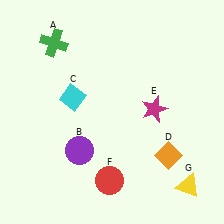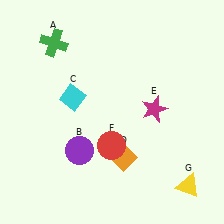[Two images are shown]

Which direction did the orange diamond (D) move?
The orange diamond (D) moved left.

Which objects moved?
The objects that moved are: the orange diamond (D), the red circle (F).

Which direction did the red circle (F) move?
The red circle (F) moved up.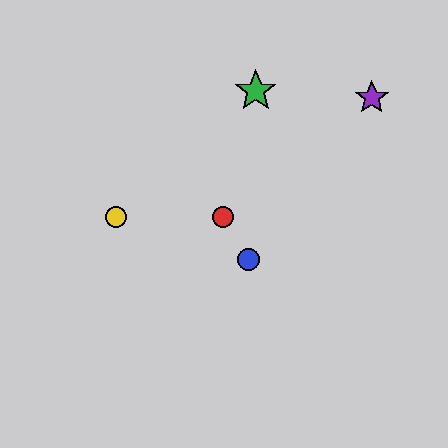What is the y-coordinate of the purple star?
The purple star is at y≈98.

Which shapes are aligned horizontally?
The red circle, the yellow circle are aligned horizontally.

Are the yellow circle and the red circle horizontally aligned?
Yes, both are at y≈217.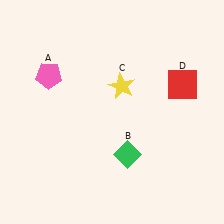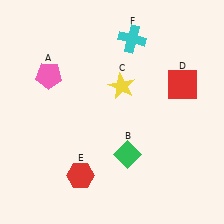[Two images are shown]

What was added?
A red hexagon (E), a cyan cross (F) were added in Image 2.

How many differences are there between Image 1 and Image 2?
There are 2 differences between the two images.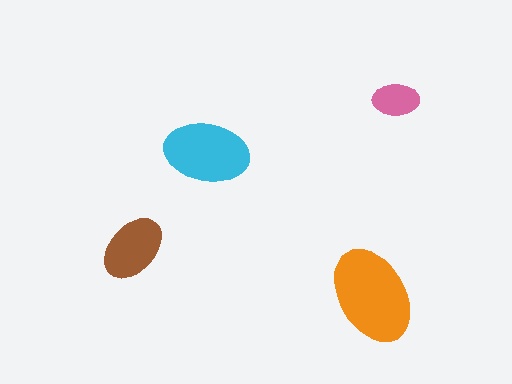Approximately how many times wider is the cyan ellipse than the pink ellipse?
About 2 times wider.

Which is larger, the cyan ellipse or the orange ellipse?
The orange one.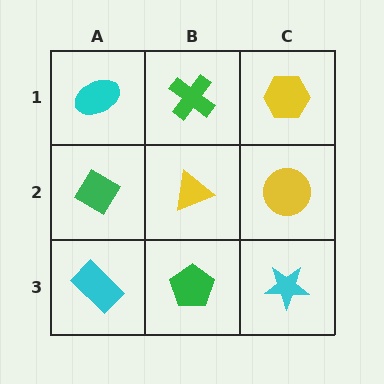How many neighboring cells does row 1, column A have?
2.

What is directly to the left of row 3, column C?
A green pentagon.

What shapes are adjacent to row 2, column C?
A yellow hexagon (row 1, column C), a cyan star (row 3, column C), a yellow triangle (row 2, column B).